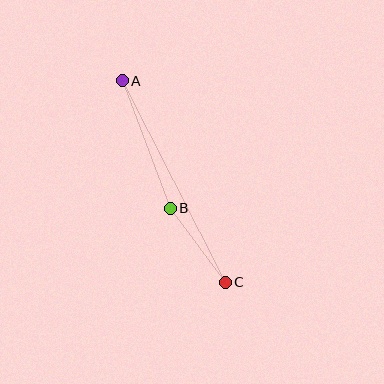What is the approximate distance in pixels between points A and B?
The distance between A and B is approximately 136 pixels.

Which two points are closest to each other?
Points B and C are closest to each other.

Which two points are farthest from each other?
Points A and C are farthest from each other.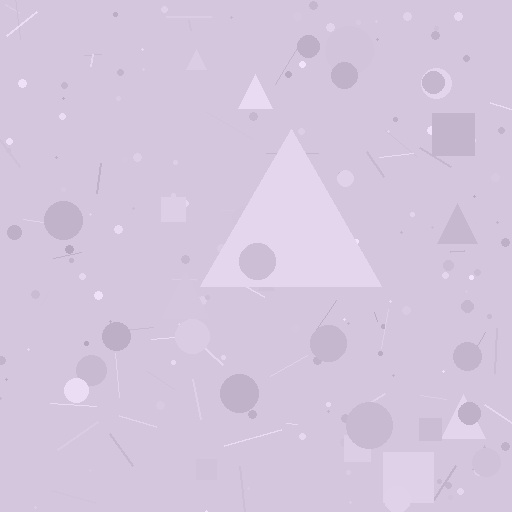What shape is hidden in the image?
A triangle is hidden in the image.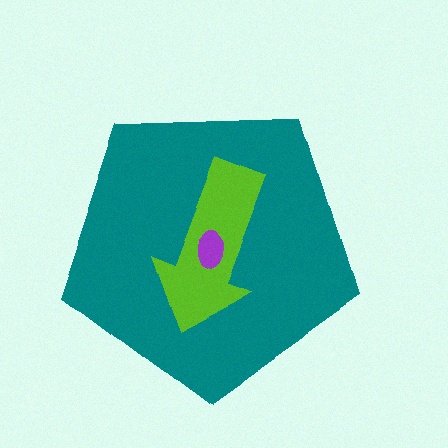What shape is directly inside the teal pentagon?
The lime arrow.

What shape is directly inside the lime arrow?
The purple ellipse.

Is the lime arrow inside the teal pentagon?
Yes.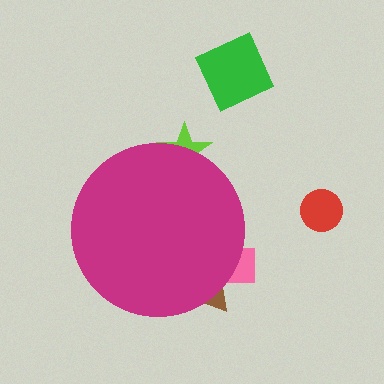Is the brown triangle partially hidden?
Yes, the brown triangle is partially hidden behind the magenta circle.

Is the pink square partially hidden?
Yes, the pink square is partially hidden behind the magenta circle.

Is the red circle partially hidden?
No, the red circle is fully visible.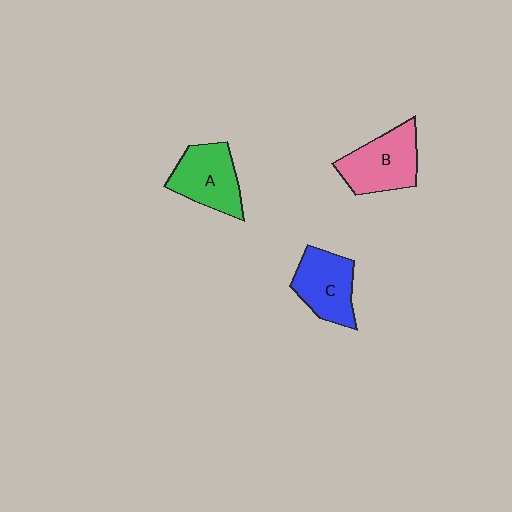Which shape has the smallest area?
Shape C (blue).